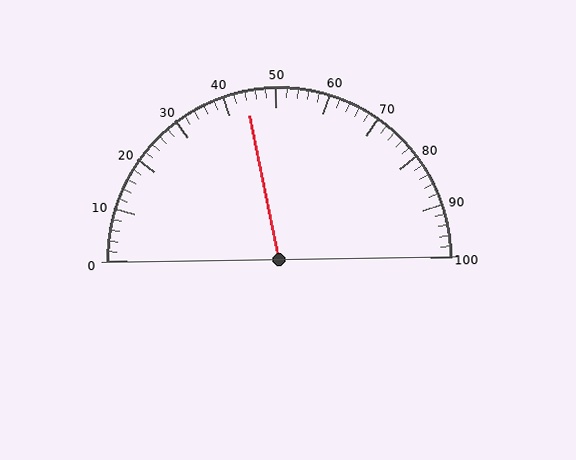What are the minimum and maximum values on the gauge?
The gauge ranges from 0 to 100.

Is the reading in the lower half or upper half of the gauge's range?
The reading is in the lower half of the range (0 to 100).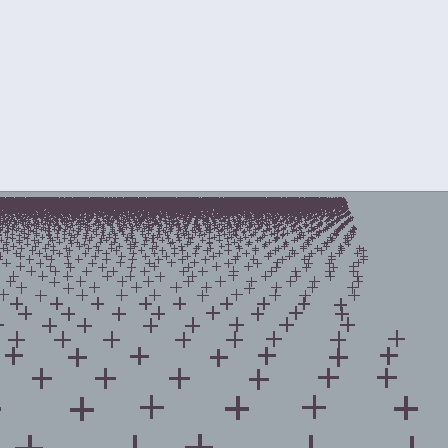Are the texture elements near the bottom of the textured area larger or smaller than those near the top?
Larger. Near the bottom, elements are closer to the viewer and appear at a bigger on-screen size.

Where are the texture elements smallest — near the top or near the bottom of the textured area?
Near the top.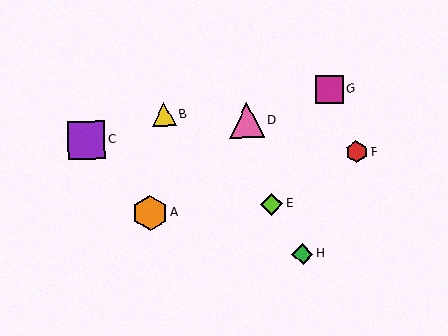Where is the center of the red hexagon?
The center of the red hexagon is at (356, 152).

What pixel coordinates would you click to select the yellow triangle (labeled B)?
Click at (164, 114) to select the yellow triangle B.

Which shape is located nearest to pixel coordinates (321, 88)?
The magenta square (labeled G) at (329, 89) is nearest to that location.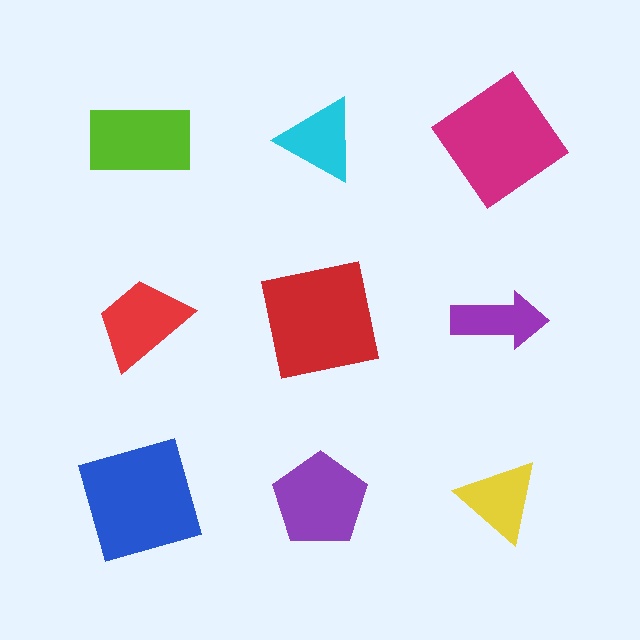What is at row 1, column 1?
A lime rectangle.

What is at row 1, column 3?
A magenta diamond.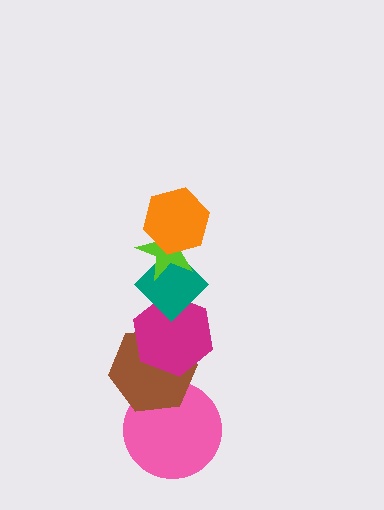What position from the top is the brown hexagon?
The brown hexagon is 5th from the top.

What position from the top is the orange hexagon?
The orange hexagon is 1st from the top.